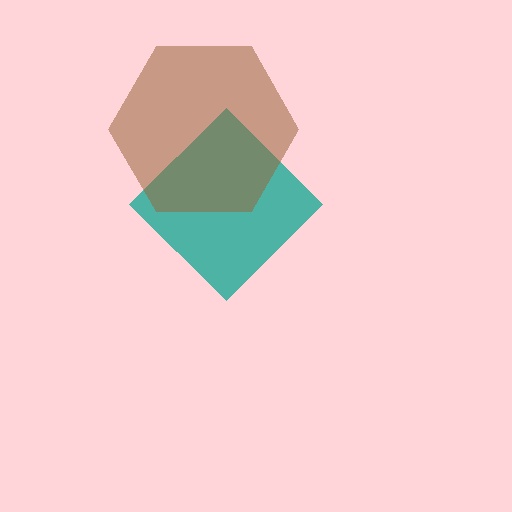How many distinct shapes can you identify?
There are 2 distinct shapes: a teal diamond, a brown hexagon.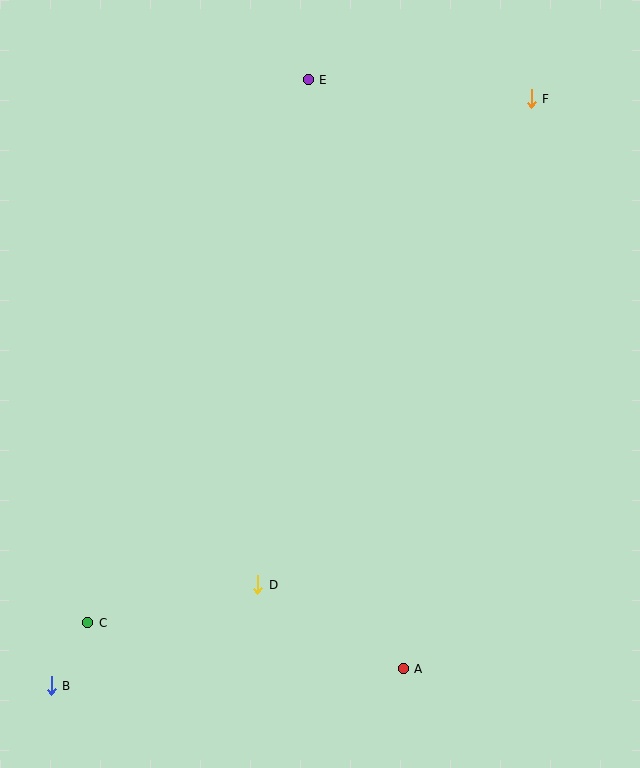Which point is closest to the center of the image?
Point D at (258, 585) is closest to the center.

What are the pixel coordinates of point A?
Point A is at (403, 669).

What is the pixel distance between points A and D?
The distance between A and D is 168 pixels.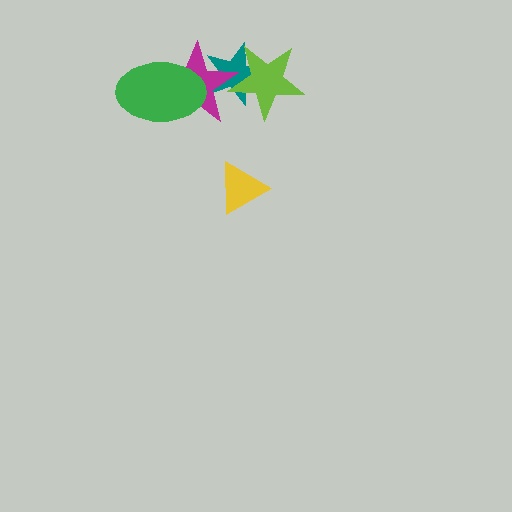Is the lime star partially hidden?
Yes, it is partially covered by another shape.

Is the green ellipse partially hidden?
No, no other shape covers it.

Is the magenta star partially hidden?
Yes, it is partially covered by another shape.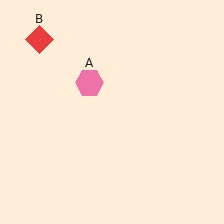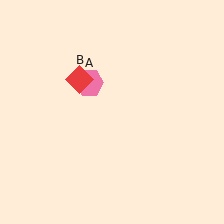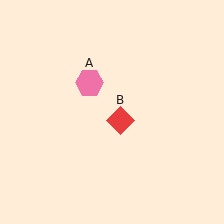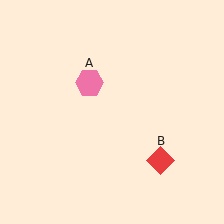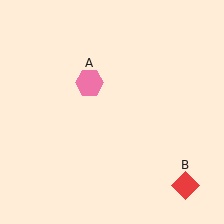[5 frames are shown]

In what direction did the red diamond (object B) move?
The red diamond (object B) moved down and to the right.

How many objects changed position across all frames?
1 object changed position: red diamond (object B).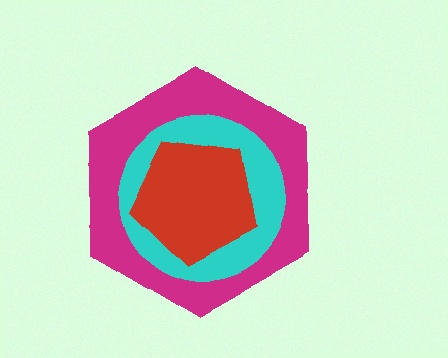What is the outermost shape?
The magenta hexagon.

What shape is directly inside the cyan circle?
The red pentagon.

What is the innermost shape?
The red pentagon.